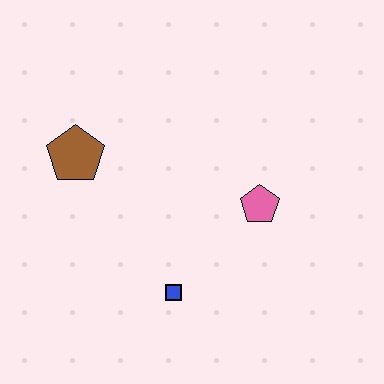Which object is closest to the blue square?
The pink pentagon is closest to the blue square.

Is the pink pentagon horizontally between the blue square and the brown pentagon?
No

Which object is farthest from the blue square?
The brown pentagon is farthest from the blue square.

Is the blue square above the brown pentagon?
No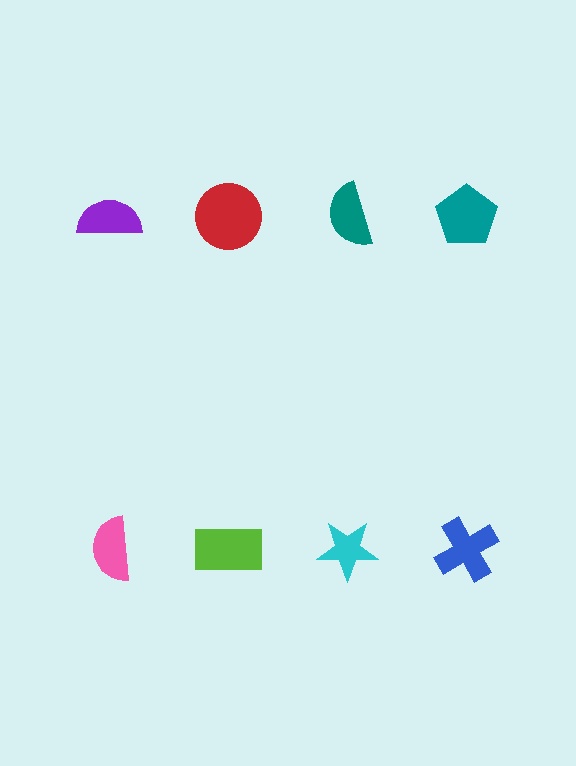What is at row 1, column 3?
A teal semicircle.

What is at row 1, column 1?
A purple semicircle.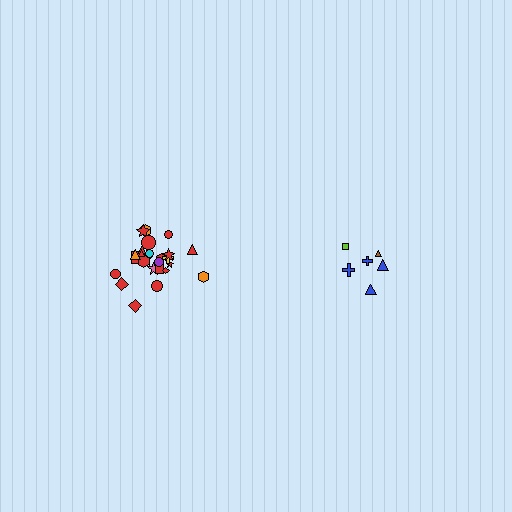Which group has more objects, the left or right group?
The left group.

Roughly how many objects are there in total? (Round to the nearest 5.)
Roughly 30 objects in total.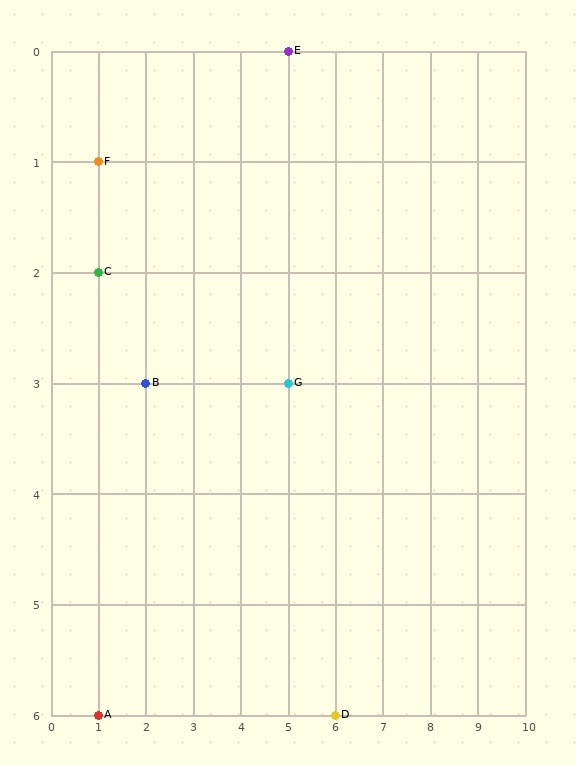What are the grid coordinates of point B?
Point B is at grid coordinates (2, 3).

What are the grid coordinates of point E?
Point E is at grid coordinates (5, 0).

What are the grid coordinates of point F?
Point F is at grid coordinates (1, 1).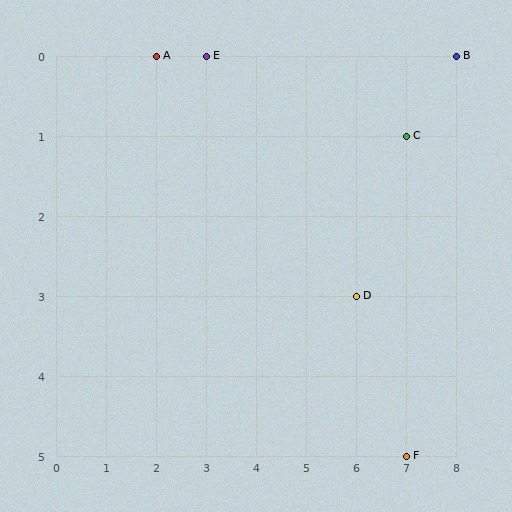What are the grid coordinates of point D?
Point D is at grid coordinates (6, 3).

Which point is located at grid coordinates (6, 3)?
Point D is at (6, 3).